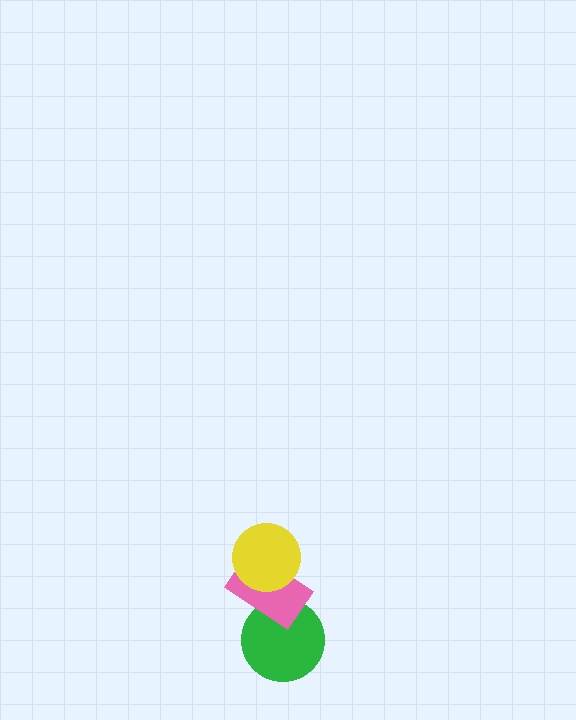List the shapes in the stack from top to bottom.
From top to bottom: the yellow circle, the pink rectangle, the green circle.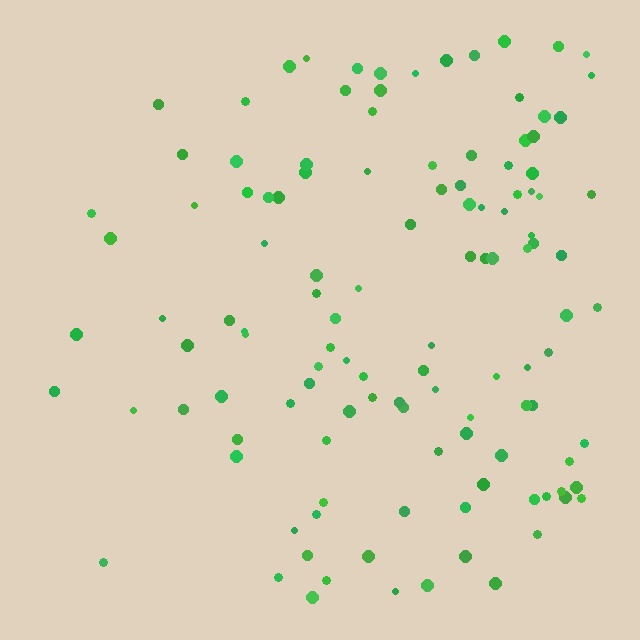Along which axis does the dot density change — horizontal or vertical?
Horizontal.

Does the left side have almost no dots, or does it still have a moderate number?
Still a moderate number, just noticeably fewer than the right.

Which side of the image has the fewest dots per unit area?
The left.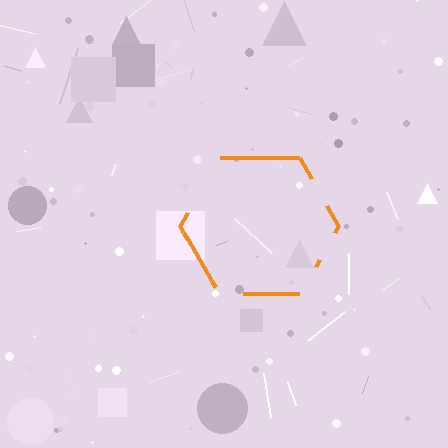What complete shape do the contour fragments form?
The contour fragments form a hexagon.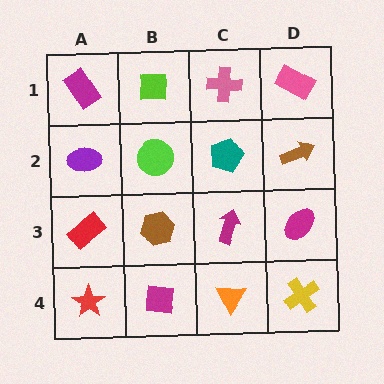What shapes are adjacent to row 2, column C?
A pink cross (row 1, column C), a magenta arrow (row 3, column C), a lime circle (row 2, column B), a brown arrow (row 2, column D).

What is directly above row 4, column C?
A magenta arrow.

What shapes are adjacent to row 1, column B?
A lime circle (row 2, column B), a magenta rectangle (row 1, column A), a pink cross (row 1, column C).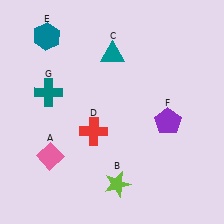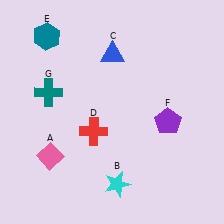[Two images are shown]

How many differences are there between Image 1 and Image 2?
There are 2 differences between the two images.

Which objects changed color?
B changed from lime to cyan. C changed from teal to blue.